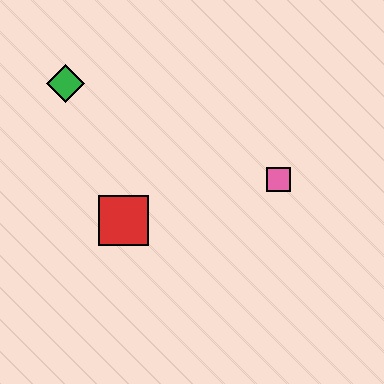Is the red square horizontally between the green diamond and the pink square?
Yes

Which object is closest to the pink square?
The red square is closest to the pink square.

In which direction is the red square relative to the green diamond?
The red square is below the green diamond.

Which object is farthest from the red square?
The pink square is farthest from the red square.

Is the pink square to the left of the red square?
No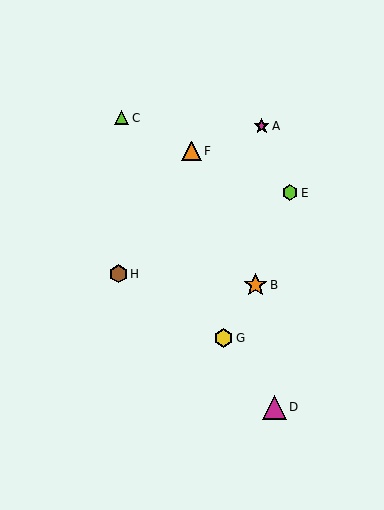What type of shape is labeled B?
Shape B is an orange star.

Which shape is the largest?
The magenta triangle (labeled D) is the largest.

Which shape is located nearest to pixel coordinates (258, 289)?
The orange star (labeled B) at (256, 285) is nearest to that location.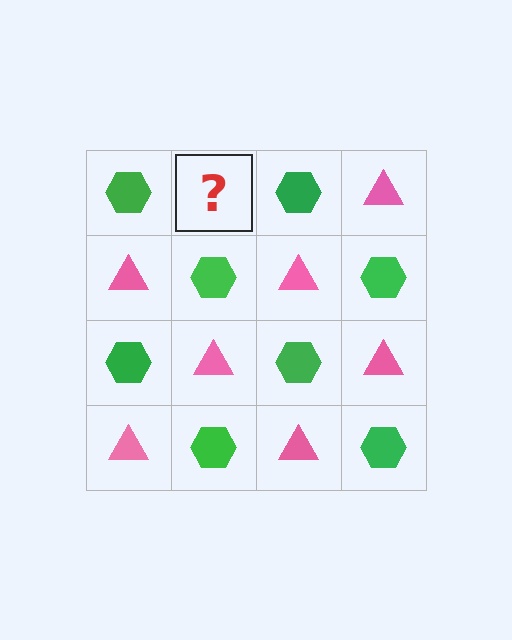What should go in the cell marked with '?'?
The missing cell should contain a pink triangle.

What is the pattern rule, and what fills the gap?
The rule is that it alternates green hexagon and pink triangle in a checkerboard pattern. The gap should be filled with a pink triangle.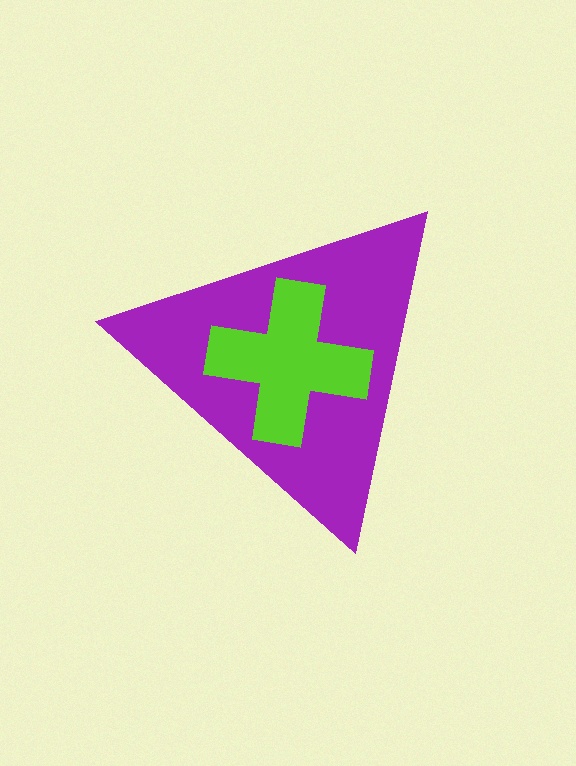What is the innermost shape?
The lime cross.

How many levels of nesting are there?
2.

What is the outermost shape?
The purple triangle.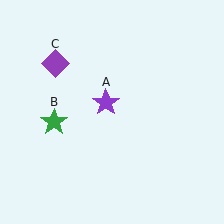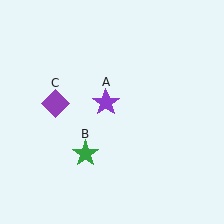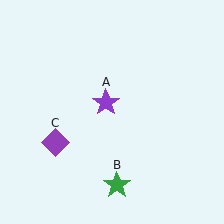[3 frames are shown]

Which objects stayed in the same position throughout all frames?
Purple star (object A) remained stationary.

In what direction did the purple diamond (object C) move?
The purple diamond (object C) moved down.